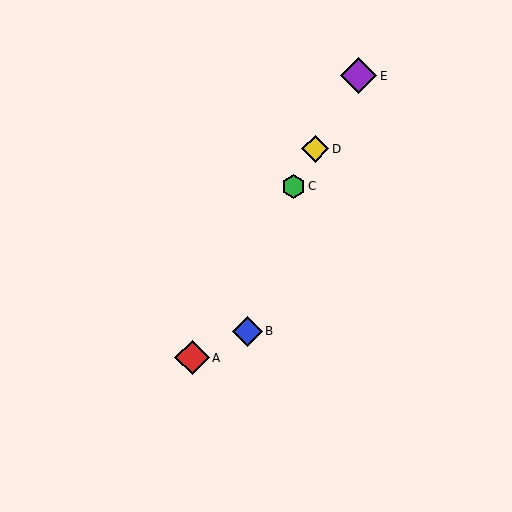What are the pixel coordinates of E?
Object E is at (358, 76).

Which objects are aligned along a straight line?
Objects A, C, D, E are aligned along a straight line.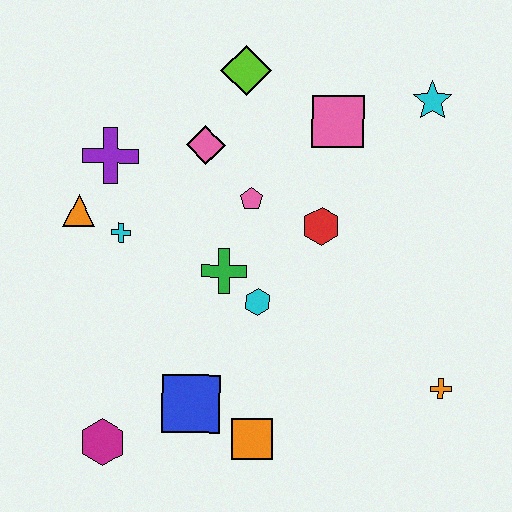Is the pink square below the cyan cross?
No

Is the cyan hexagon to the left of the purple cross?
No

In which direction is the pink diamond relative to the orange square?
The pink diamond is above the orange square.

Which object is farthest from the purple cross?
The orange cross is farthest from the purple cross.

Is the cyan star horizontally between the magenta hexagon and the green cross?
No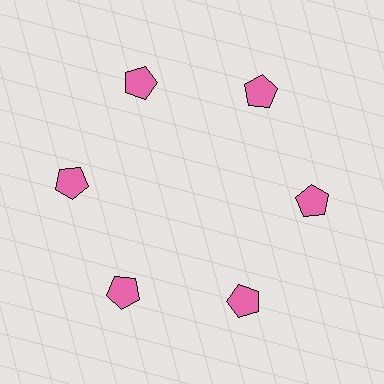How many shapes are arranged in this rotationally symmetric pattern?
There are 6 shapes, arranged in 6 groups of 1.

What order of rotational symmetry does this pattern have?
This pattern has 6-fold rotational symmetry.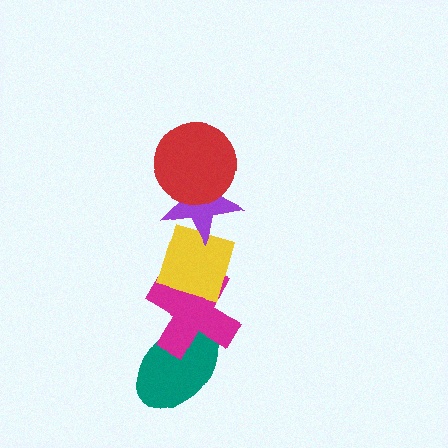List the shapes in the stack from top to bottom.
From top to bottom: the red circle, the purple star, the yellow diamond, the magenta cross, the teal ellipse.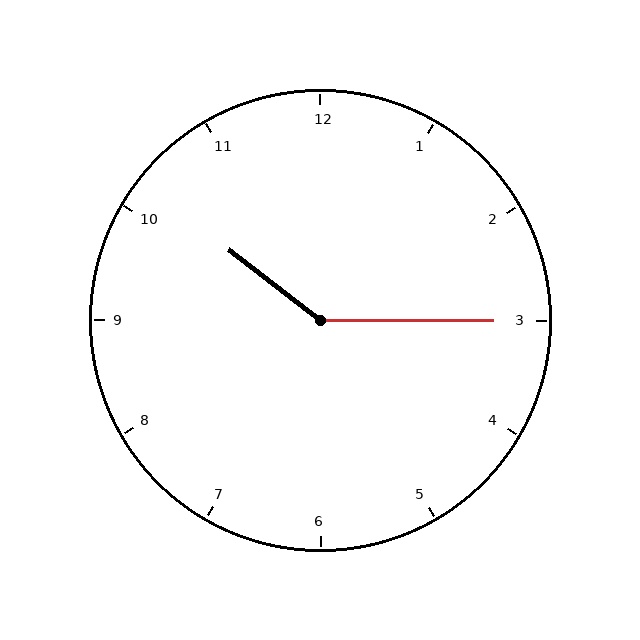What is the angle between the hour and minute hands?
Approximately 142 degrees.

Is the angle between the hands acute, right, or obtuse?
It is obtuse.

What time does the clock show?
10:15.